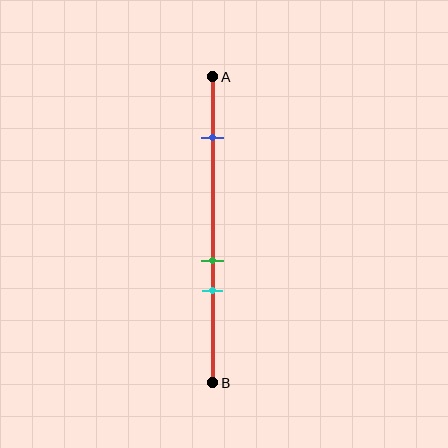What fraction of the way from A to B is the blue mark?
The blue mark is approximately 20% (0.2) of the way from A to B.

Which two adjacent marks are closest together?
The green and cyan marks are the closest adjacent pair.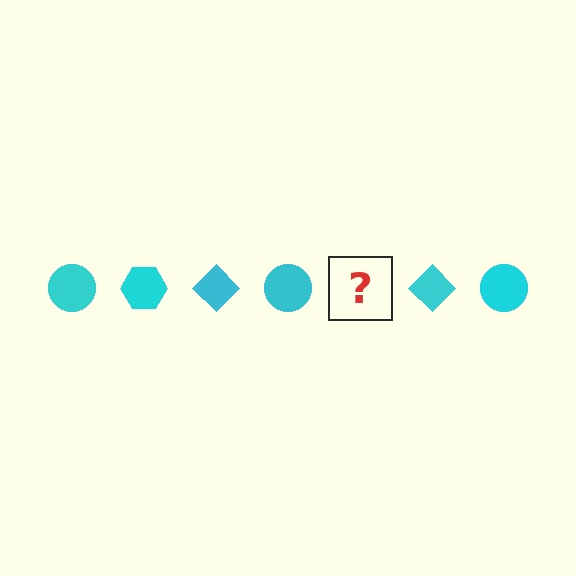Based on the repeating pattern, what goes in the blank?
The blank should be a cyan hexagon.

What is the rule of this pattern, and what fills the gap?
The rule is that the pattern cycles through circle, hexagon, diamond shapes in cyan. The gap should be filled with a cyan hexagon.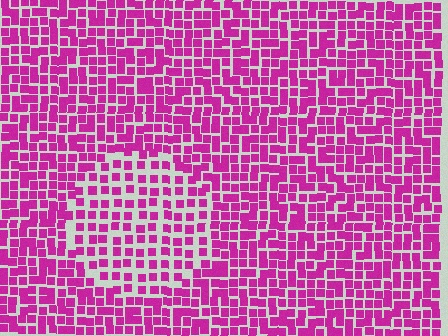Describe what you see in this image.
The image contains small magenta elements arranged at two different densities. A circle-shaped region is visible where the elements are less densely packed than the surrounding area.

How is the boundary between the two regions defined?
The boundary is defined by a change in element density (approximately 1.7x ratio). All elements are the same color, size, and shape.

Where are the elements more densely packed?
The elements are more densely packed outside the circle boundary.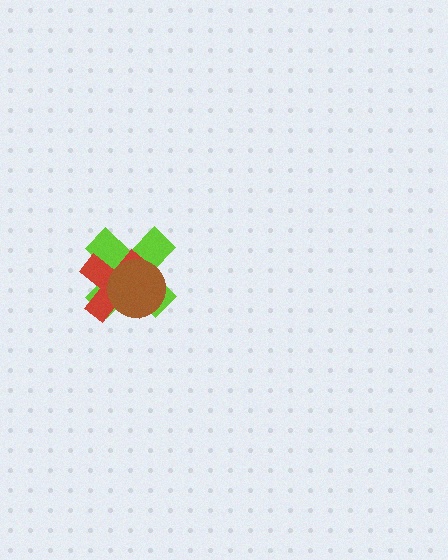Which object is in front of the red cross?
The brown circle is in front of the red cross.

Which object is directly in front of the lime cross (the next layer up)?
The red cross is directly in front of the lime cross.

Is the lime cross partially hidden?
Yes, it is partially covered by another shape.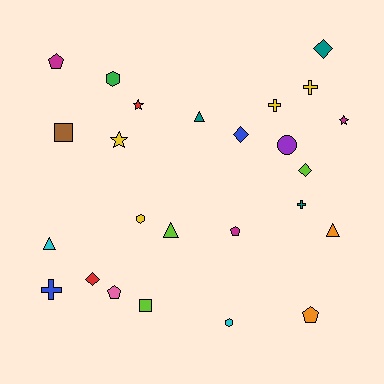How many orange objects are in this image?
There are 2 orange objects.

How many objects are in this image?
There are 25 objects.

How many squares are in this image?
There are 2 squares.